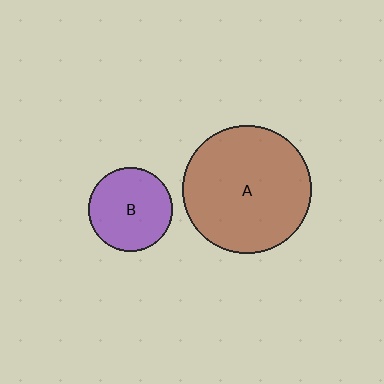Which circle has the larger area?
Circle A (brown).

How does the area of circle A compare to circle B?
Approximately 2.4 times.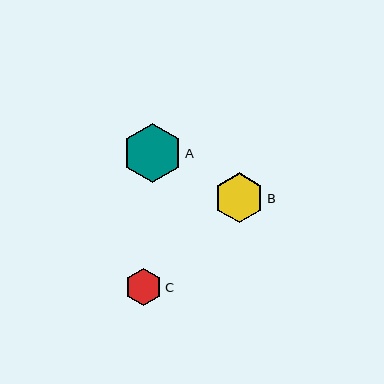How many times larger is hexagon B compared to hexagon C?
Hexagon B is approximately 1.3 times the size of hexagon C.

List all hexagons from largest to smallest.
From largest to smallest: A, B, C.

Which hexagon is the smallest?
Hexagon C is the smallest with a size of approximately 38 pixels.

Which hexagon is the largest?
Hexagon A is the largest with a size of approximately 59 pixels.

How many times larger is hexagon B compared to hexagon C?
Hexagon B is approximately 1.3 times the size of hexagon C.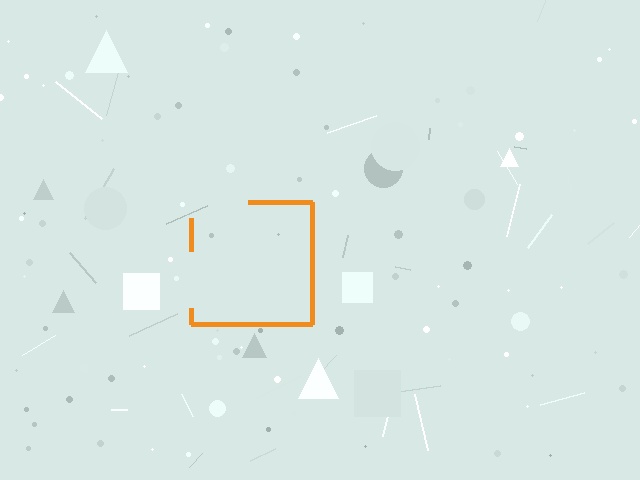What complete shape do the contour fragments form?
The contour fragments form a square.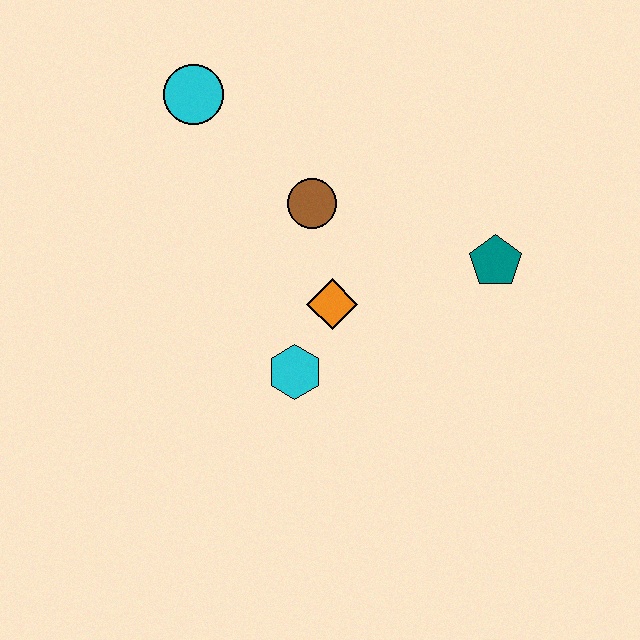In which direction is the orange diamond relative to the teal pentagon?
The orange diamond is to the left of the teal pentagon.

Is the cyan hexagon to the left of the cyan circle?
No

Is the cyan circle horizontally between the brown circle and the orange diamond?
No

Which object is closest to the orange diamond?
The cyan hexagon is closest to the orange diamond.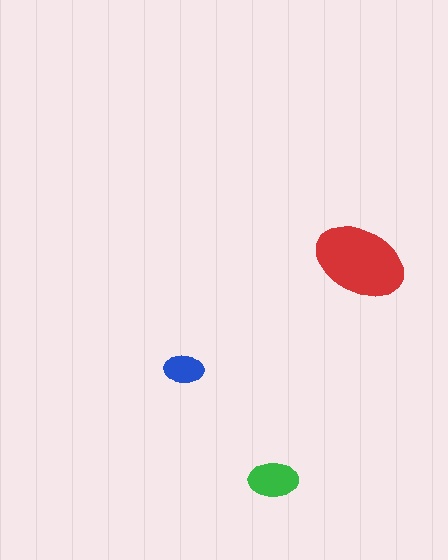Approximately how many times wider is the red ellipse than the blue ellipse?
About 2.5 times wider.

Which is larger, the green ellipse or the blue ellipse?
The green one.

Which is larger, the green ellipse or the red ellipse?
The red one.